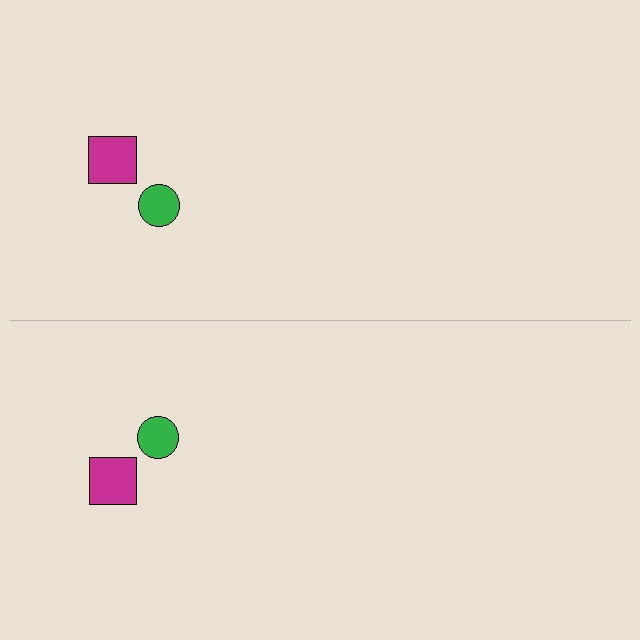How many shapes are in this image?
There are 4 shapes in this image.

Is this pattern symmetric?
Yes, this pattern has bilateral (reflection) symmetry.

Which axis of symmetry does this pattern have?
The pattern has a horizontal axis of symmetry running through the center of the image.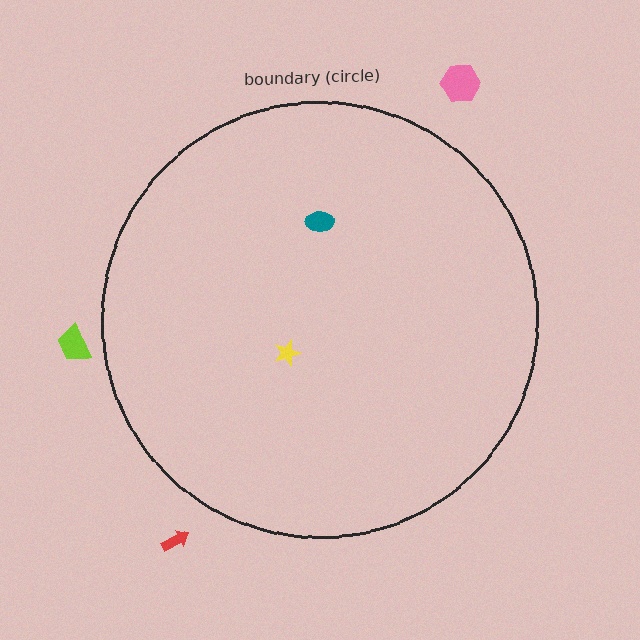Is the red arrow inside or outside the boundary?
Outside.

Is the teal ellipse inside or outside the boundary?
Inside.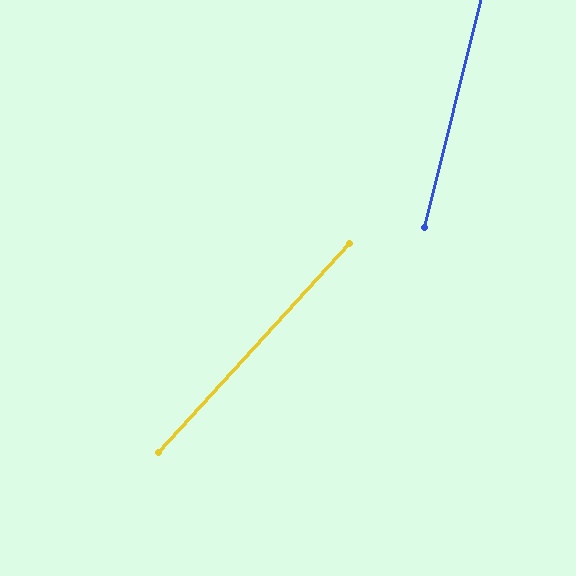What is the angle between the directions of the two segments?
Approximately 29 degrees.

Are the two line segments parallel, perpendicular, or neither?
Neither parallel nor perpendicular — they differ by about 29°.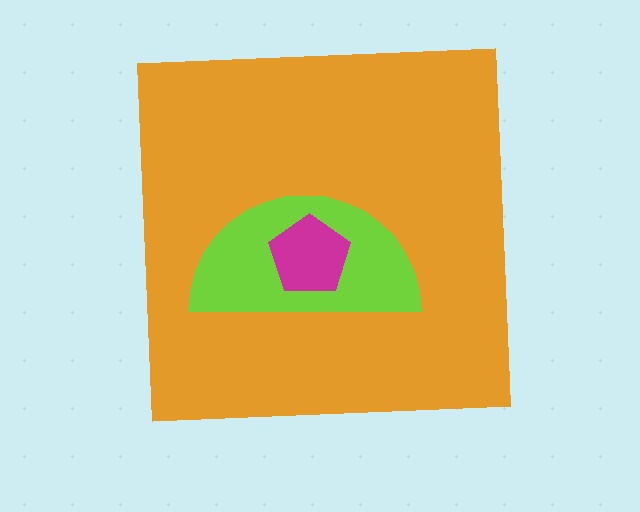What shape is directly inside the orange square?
The lime semicircle.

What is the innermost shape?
The magenta pentagon.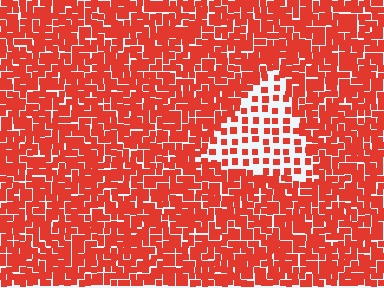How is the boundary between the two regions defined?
The boundary is defined by a change in element density (approximately 2.6x ratio). All elements are the same color, size, and shape.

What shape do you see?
I see a triangle.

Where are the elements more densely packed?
The elements are more densely packed outside the triangle boundary.